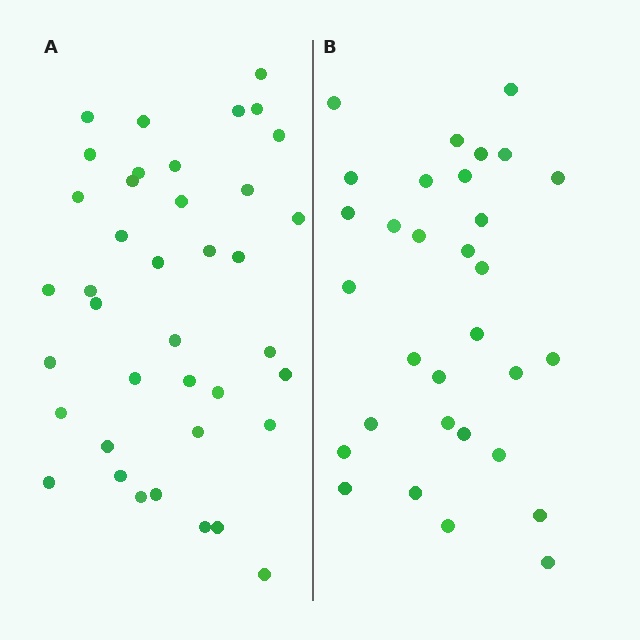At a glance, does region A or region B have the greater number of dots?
Region A (the left region) has more dots.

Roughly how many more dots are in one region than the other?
Region A has roughly 8 or so more dots than region B.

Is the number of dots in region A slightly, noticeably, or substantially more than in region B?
Region A has noticeably more, but not dramatically so. The ratio is roughly 1.3 to 1.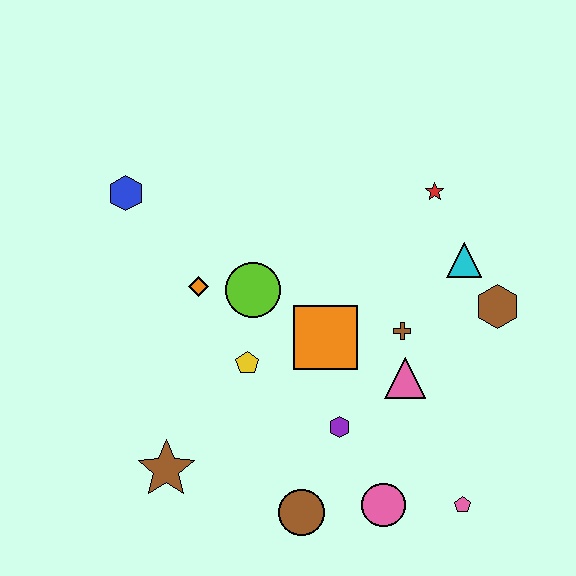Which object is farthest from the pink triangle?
The blue hexagon is farthest from the pink triangle.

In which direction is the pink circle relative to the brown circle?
The pink circle is to the right of the brown circle.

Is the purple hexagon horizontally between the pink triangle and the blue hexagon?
Yes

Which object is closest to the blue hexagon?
The orange diamond is closest to the blue hexagon.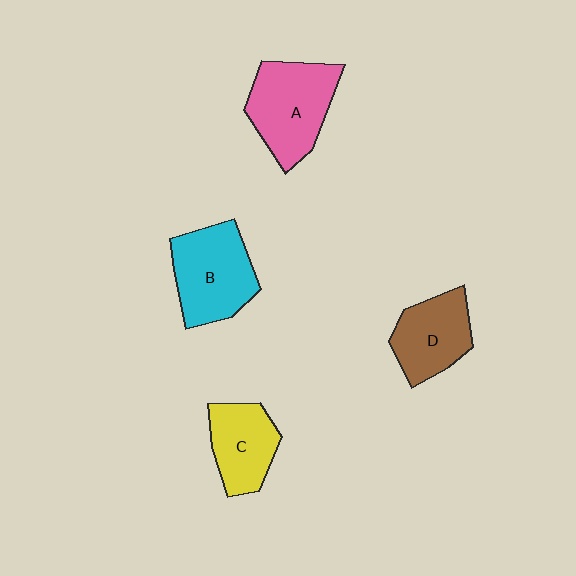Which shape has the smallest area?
Shape C (yellow).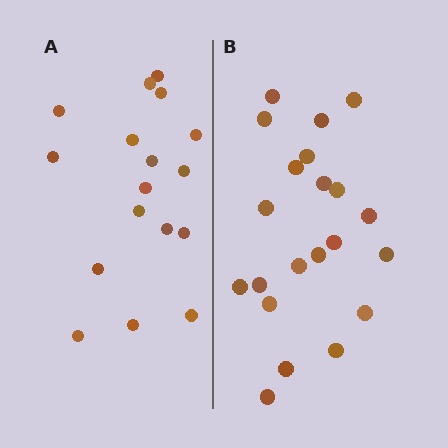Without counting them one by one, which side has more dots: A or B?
Region B (the right region) has more dots.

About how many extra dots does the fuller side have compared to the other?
Region B has about 4 more dots than region A.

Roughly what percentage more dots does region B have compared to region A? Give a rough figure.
About 25% more.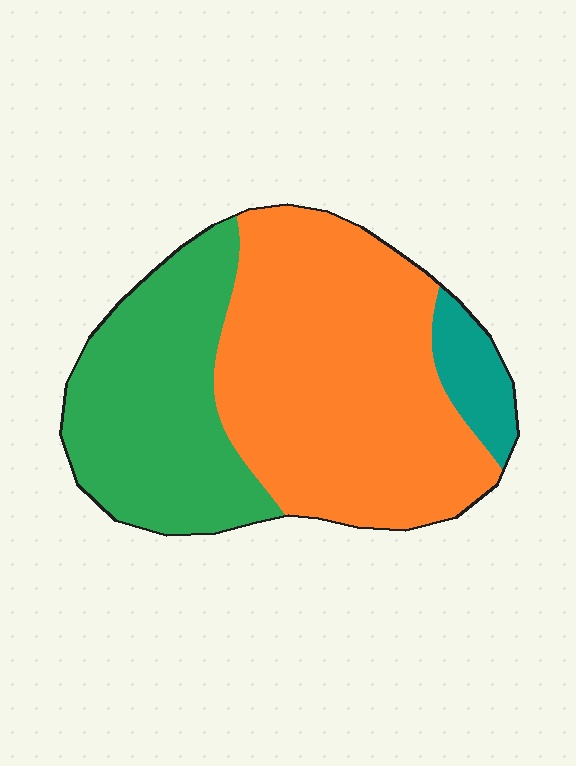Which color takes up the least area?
Teal, at roughly 10%.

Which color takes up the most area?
Orange, at roughly 55%.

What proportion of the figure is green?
Green takes up between a third and a half of the figure.